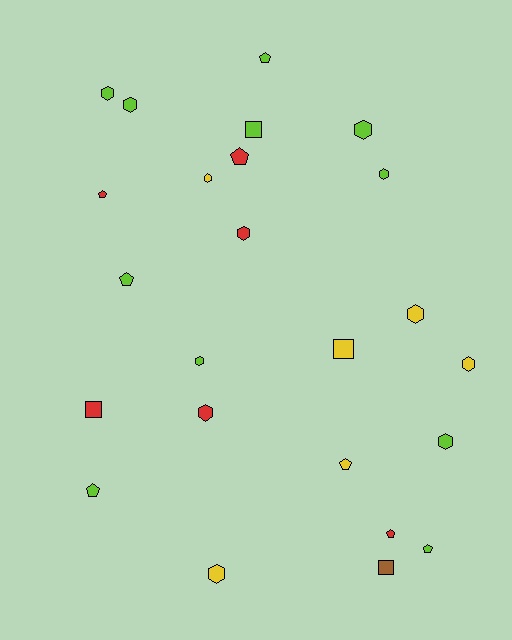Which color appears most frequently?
Lime, with 11 objects.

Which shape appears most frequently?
Hexagon, with 12 objects.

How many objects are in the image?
There are 24 objects.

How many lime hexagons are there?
There are 6 lime hexagons.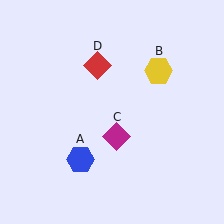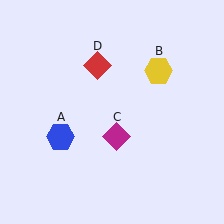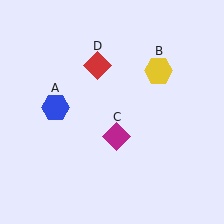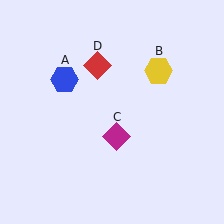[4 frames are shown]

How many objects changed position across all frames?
1 object changed position: blue hexagon (object A).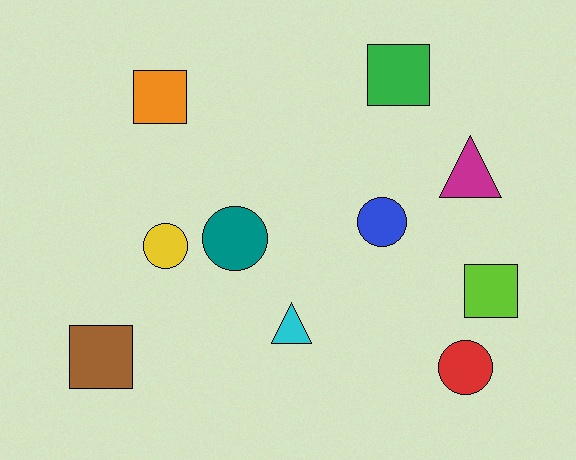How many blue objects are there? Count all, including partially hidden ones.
There is 1 blue object.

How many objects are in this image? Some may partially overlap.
There are 10 objects.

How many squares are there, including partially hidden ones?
There are 4 squares.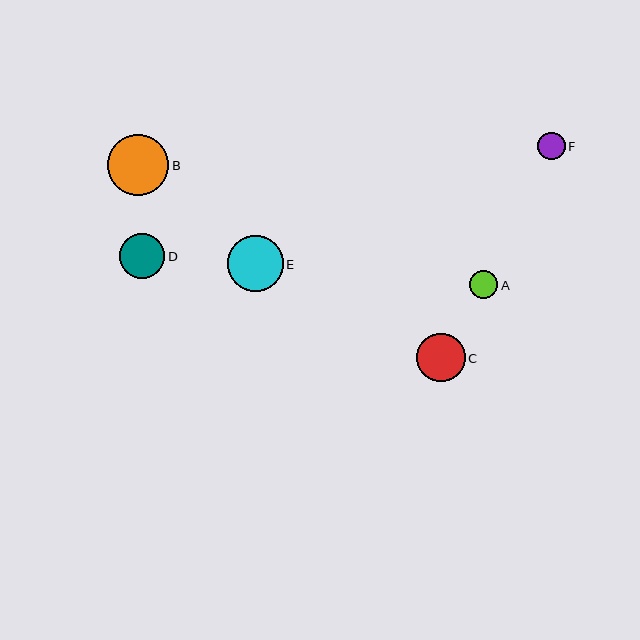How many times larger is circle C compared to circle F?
Circle C is approximately 1.7 times the size of circle F.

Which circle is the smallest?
Circle F is the smallest with a size of approximately 28 pixels.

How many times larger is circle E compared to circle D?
Circle E is approximately 1.3 times the size of circle D.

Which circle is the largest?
Circle B is the largest with a size of approximately 61 pixels.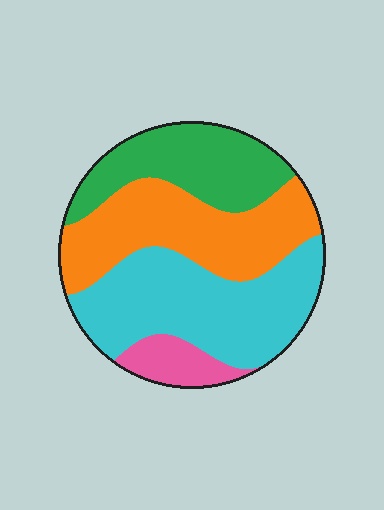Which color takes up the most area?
Cyan, at roughly 35%.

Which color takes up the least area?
Pink, at roughly 10%.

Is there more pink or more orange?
Orange.